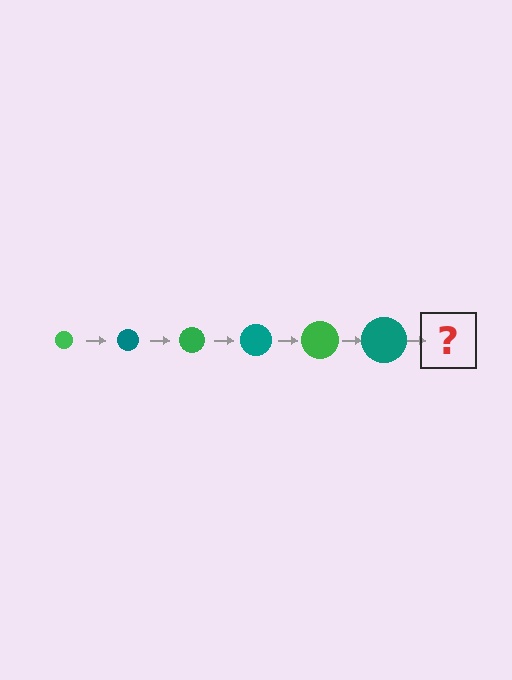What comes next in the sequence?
The next element should be a green circle, larger than the previous one.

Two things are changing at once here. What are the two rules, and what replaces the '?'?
The two rules are that the circle grows larger each step and the color cycles through green and teal. The '?' should be a green circle, larger than the previous one.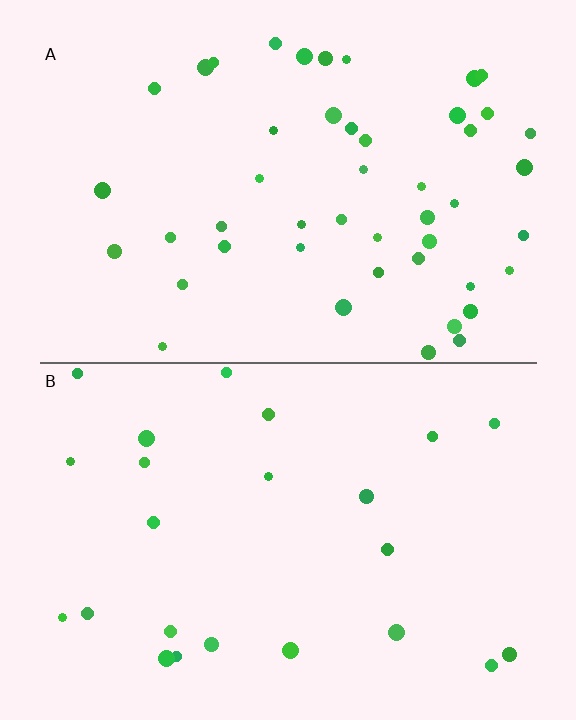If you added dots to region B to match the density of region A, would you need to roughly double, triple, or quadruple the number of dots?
Approximately double.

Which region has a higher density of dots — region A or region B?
A (the top).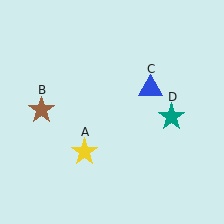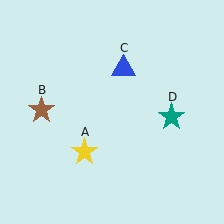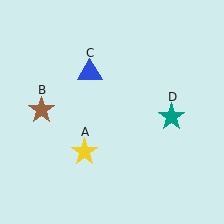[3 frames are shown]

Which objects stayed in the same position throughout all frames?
Yellow star (object A) and brown star (object B) and teal star (object D) remained stationary.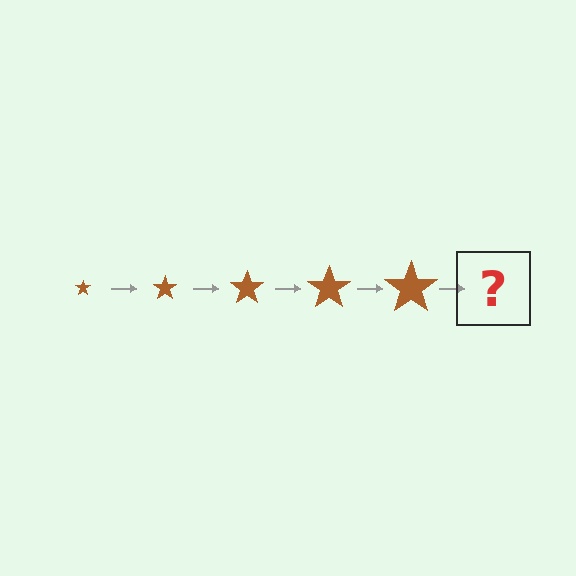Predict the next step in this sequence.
The next step is a brown star, larger than the previous one.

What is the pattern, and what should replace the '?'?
The pattern is that the star gets progressively larger each step. The '?' should be a brown star, larger than the previous one.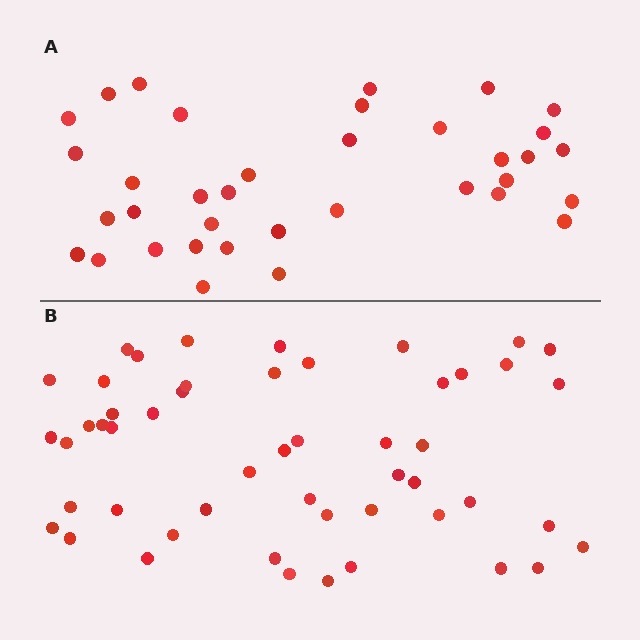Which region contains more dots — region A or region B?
Region B (the bottom region) has more dots.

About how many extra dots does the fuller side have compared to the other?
Region B has approximately 15 more dots than region A.